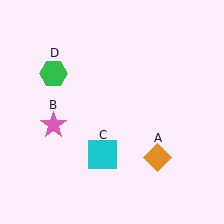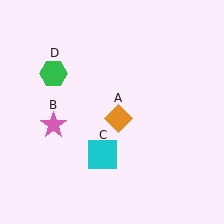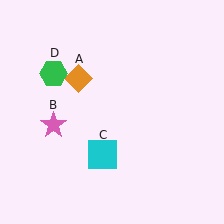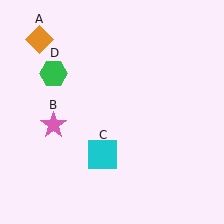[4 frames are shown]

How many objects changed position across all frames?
1 object changed position: orange diamond (object A).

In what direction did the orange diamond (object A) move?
The orange diamond (object A) moved up and to the left.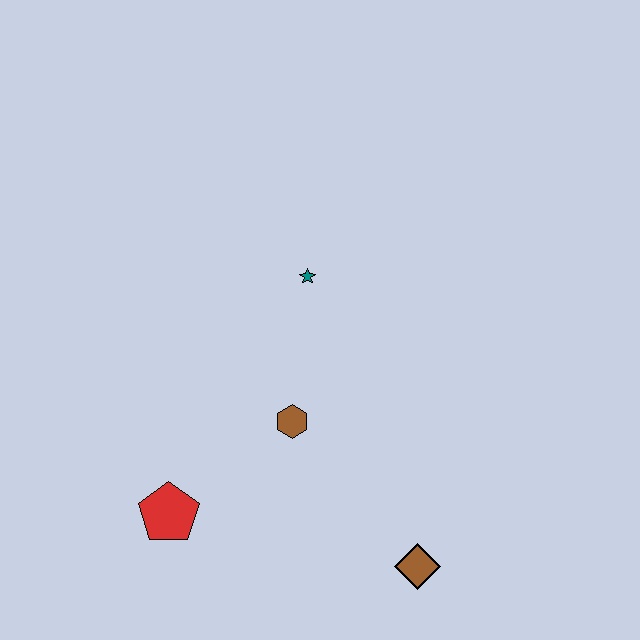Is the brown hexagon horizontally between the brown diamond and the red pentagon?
Yes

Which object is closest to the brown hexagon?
The teal star is closest to the brown hexagon.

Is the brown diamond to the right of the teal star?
Yes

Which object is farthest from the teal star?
The brown diamond is farthest from the teal star.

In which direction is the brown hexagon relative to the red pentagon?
The brown hexagon is to the right of the red pentagon.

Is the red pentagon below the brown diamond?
No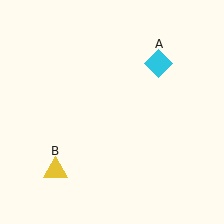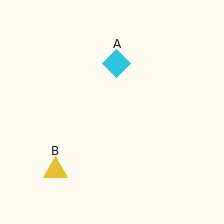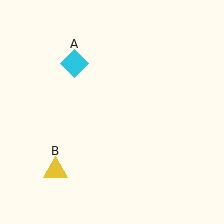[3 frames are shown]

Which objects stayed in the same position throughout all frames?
Yellow triangle (object B) remained stationary.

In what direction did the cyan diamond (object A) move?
The cyan diamond (object A) moved left.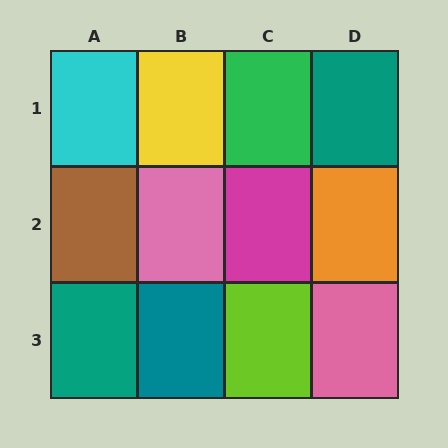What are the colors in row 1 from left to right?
Cyan, yellow, green, teal.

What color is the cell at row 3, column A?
Teal.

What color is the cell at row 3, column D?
Pink.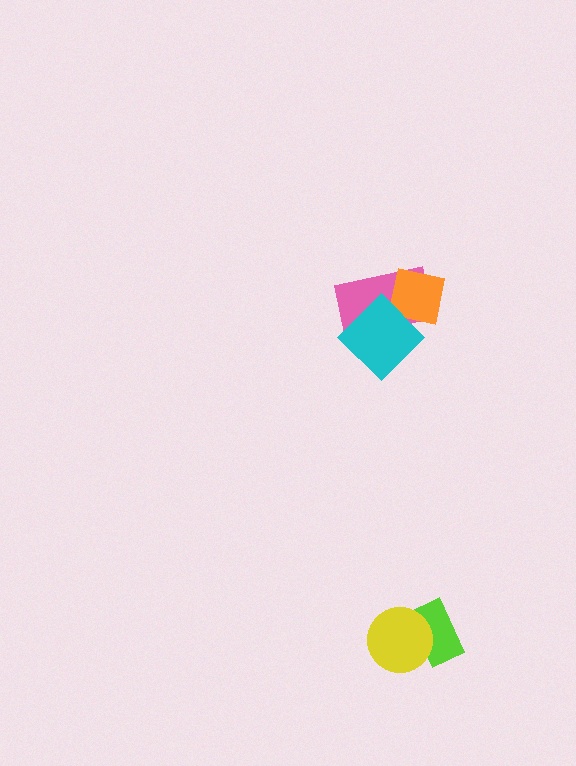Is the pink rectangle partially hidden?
Yes, it is partially covered by another shape.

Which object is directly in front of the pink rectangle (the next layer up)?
The orange square is directly in front of the pink rectangle.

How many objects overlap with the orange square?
2 objects overlap with the orange square.